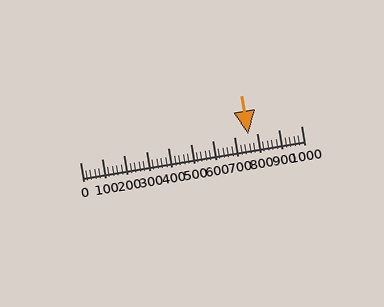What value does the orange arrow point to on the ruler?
The orange arrow points to approximately 760.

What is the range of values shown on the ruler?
The ruler shows values from 0 to 1000.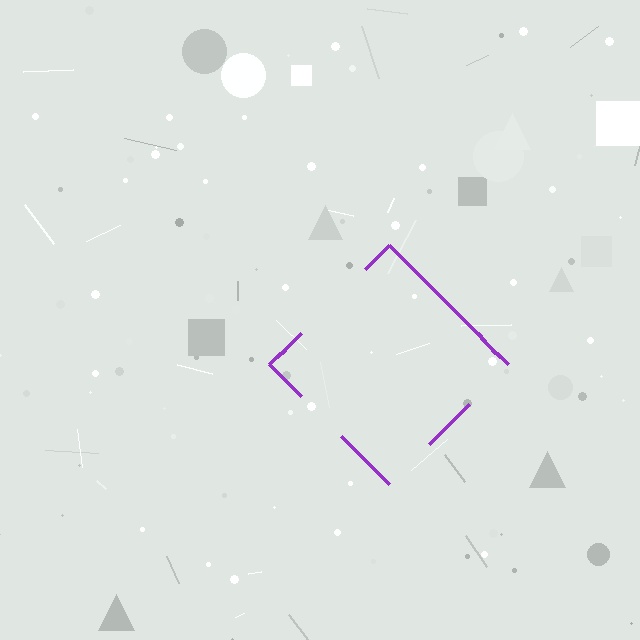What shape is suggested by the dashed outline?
The dashed outline suggests a diamond.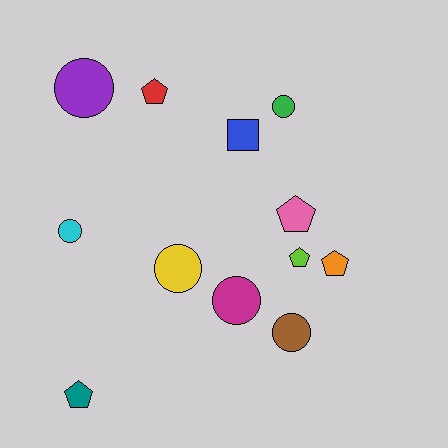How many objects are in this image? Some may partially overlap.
There are 12 objects.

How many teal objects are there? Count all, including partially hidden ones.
There is 1 teal object.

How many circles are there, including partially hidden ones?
There are 6 circles.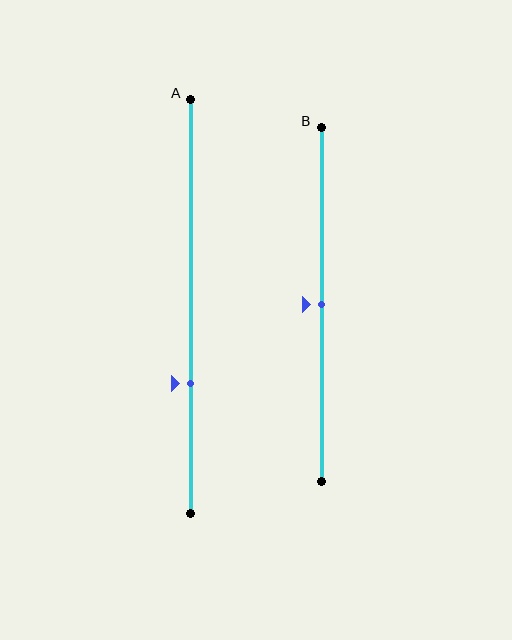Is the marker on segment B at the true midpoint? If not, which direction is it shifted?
Yes, the marker on segment B is at the true midpoint.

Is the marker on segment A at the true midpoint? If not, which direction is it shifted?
No, the marker on segment A is shifted downward by about 19% of the segment length.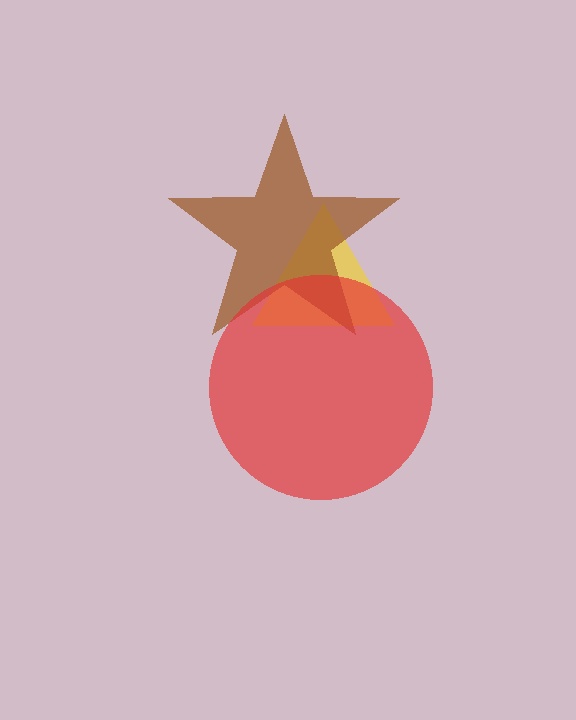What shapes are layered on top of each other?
The layered shapes are: a yellow triangle, a brown star, a red circle.